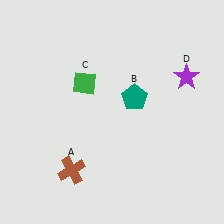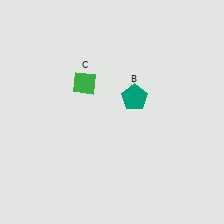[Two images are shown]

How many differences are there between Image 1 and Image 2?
There are 2 differences between the two images.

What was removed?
The brown cross (A), the purple star (D) were removed in Image 2.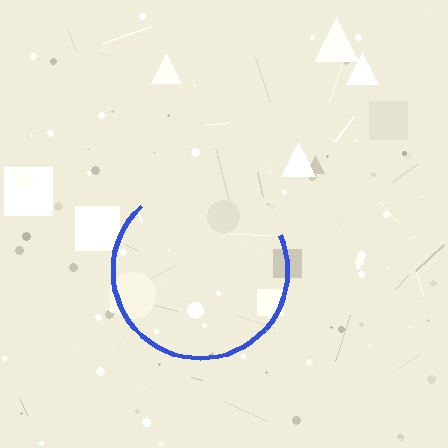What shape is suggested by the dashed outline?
The dashed outline suggests a circle.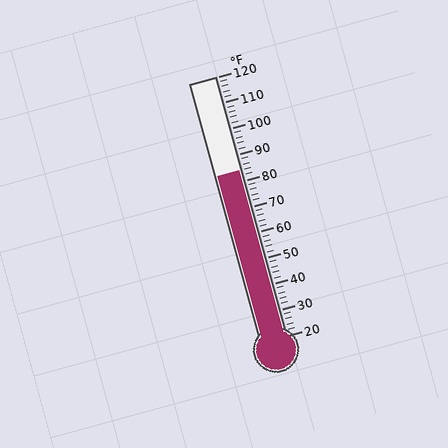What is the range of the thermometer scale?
The thermometer scale ranges from 20°F to 120°F.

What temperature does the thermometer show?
The thermometer shows approximately 84°F.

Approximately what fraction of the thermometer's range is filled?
The thermometer is filled to approximately 65% of its range.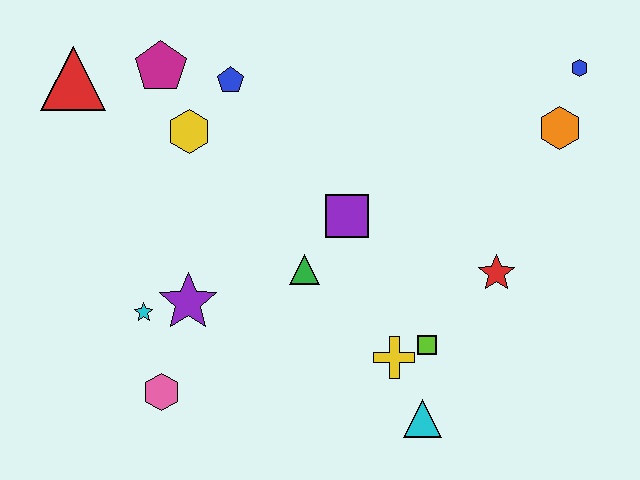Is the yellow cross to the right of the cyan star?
Yes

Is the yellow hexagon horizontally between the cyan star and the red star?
Yes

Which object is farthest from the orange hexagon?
The red triangle is farthest from the orange hexagon.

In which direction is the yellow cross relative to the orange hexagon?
The yellow cross is below the orange hexagon.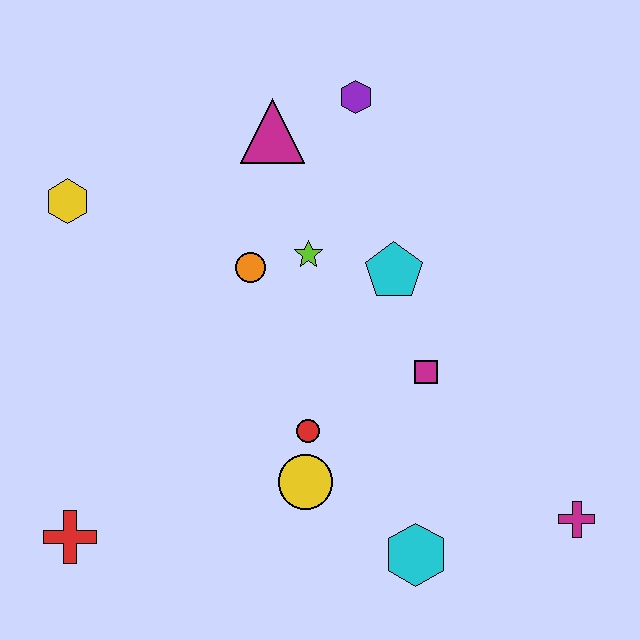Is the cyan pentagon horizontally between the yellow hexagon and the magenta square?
Yes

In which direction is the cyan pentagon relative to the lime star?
The cyan pentagon is to the right of the lime star.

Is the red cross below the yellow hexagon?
Yes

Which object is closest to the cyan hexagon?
The yellow circle is closest to the cyan hexagon.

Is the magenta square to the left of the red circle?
No